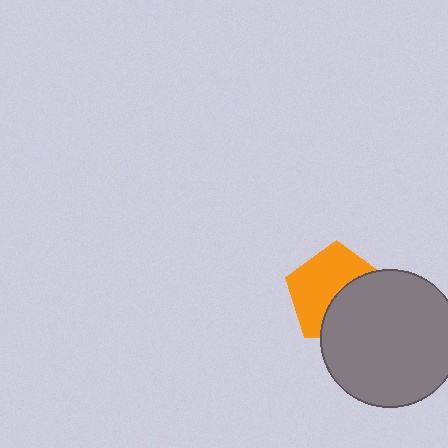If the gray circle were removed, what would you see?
You would see the complete orange pentagon.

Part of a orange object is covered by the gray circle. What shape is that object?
It is a pentagon.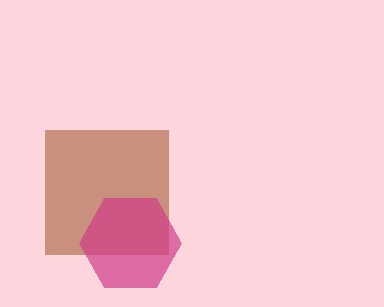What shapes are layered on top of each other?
The layered shapes are: a brown square, a magenta hexagon.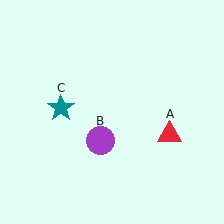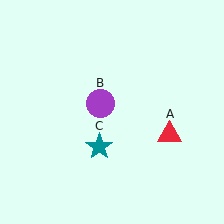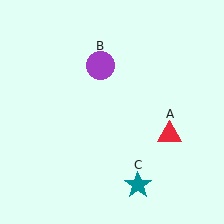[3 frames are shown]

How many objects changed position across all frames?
2 objects changed position: purple circle (object B), teal star (object C).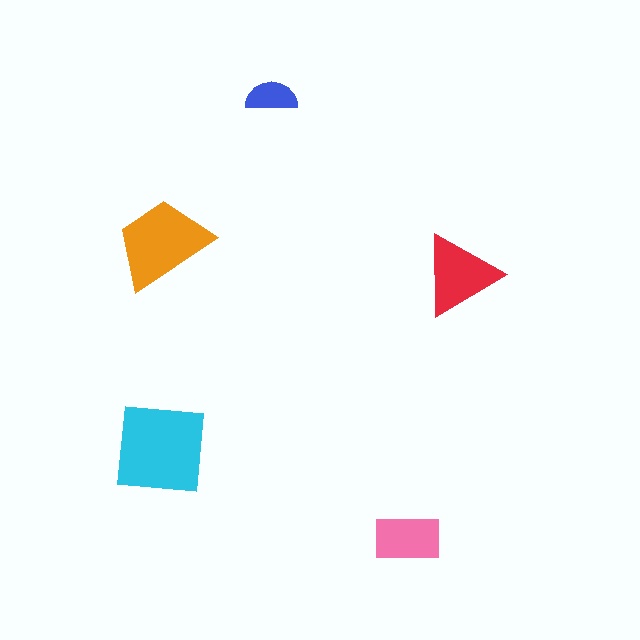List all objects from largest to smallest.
The cyan square, the orange trapezoid, the red triangle, the pink rectangle, the blue semicircle.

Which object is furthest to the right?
The red triangle is rightmost.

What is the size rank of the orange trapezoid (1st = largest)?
2nd.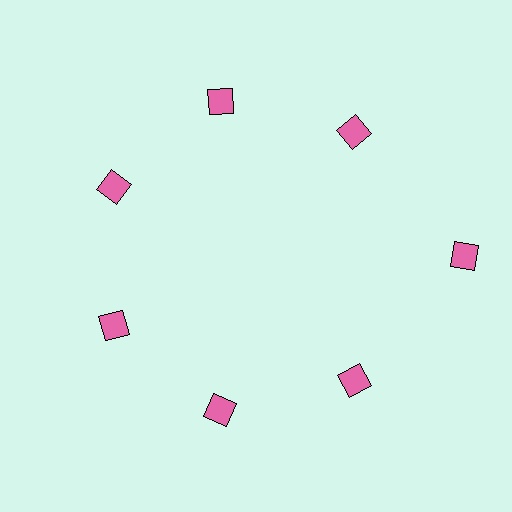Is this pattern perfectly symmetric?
No. The 7 pink diamonds are arranged in a ring, but one element near the 3 o'clock position is pushed outward from the center, breaking the 7-fold rotational symmetry.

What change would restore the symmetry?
The symmetry would be restored by moving it inward, back onto the ring so that all 7 diamonds sit at equal angles and equal distance from the center.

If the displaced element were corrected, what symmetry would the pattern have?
It would have 7-fold rotational symmetry — the pattern would map onto itself every 51 degrees.